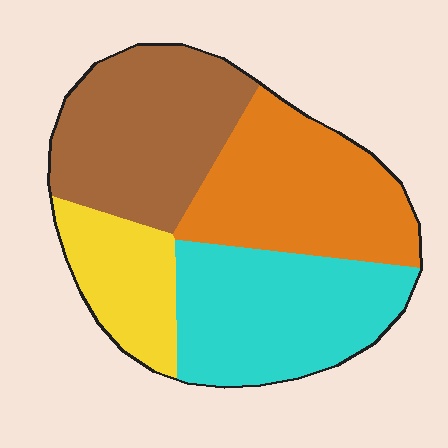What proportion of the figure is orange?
Orange covers roughly 30% of the figure.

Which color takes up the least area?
Yellow, at roughly 15%.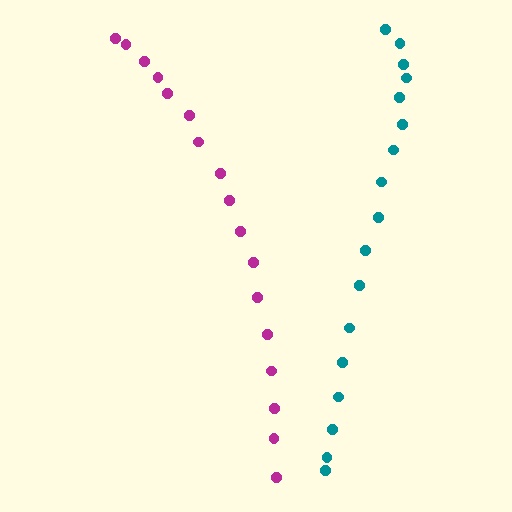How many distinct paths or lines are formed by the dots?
There are 2 distinct paths.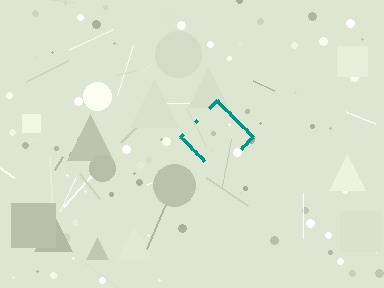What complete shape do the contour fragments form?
The contour fragments form a diamond.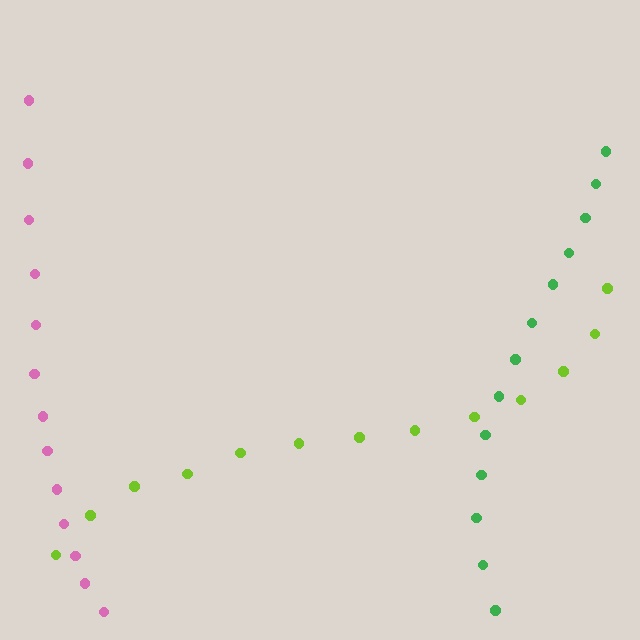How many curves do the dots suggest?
There are 3 distinct paths.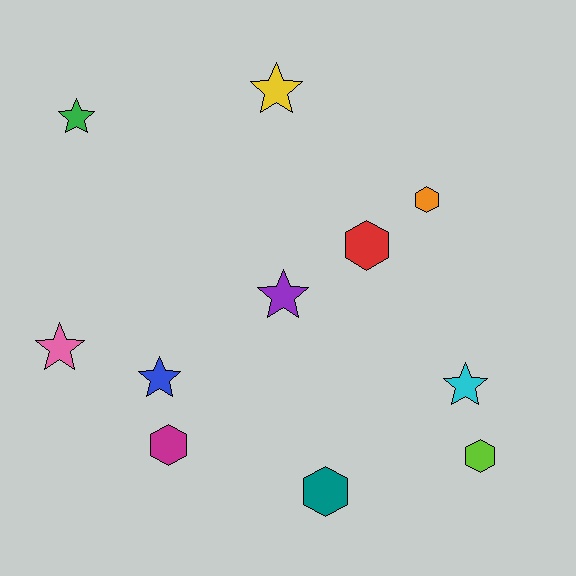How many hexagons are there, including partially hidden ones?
There are 5 hexagons.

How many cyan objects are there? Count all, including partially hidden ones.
There is 1 cyan object.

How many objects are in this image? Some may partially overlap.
There are 11 objects.